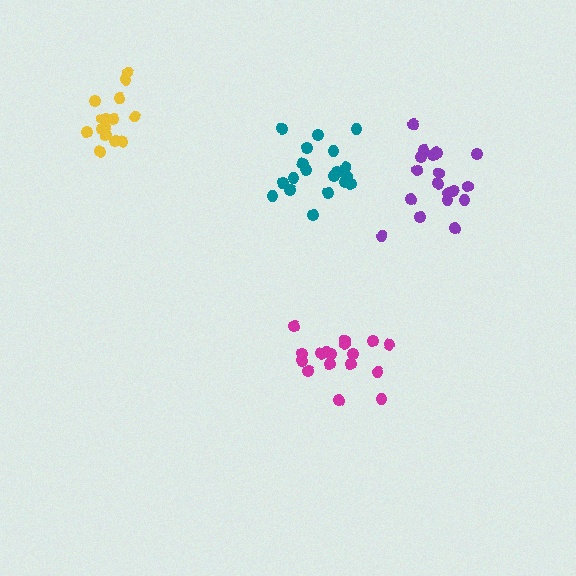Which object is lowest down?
The magenta cluster is bottommost.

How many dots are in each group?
Group 1: 15 dots, Group 2: 17 dots, Group 3: 19 dots, Group 4: 18 dots (69 total).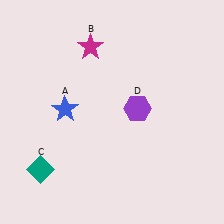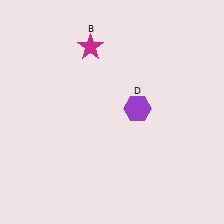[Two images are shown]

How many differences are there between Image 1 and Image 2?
There are 2 differences between the two images.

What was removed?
The blue star (A), the teal diamond (C) were removed in Image 2.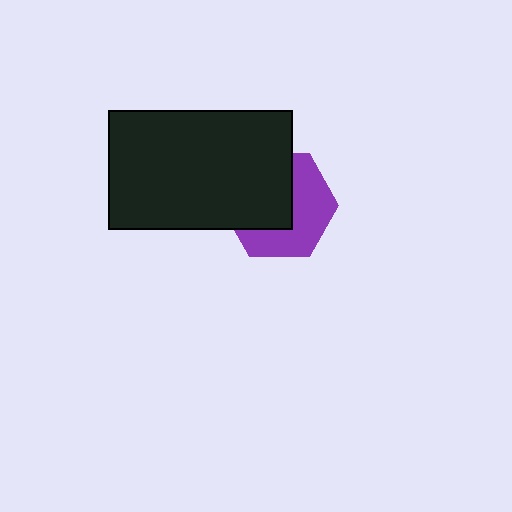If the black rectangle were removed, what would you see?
You would see the complete purple hexagon.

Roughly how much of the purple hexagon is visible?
About half of it is visible (roughly 50%).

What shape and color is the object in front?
The object in front is a black rectangle.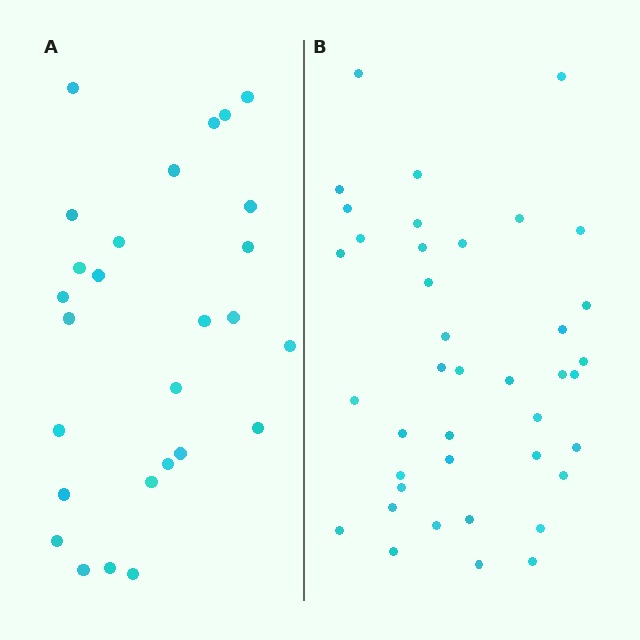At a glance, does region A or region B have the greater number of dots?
Region B (the right region) has more dots.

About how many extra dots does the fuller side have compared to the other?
Region B has approximately 15 more dots than region A.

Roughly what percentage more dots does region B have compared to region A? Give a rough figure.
About 50% more.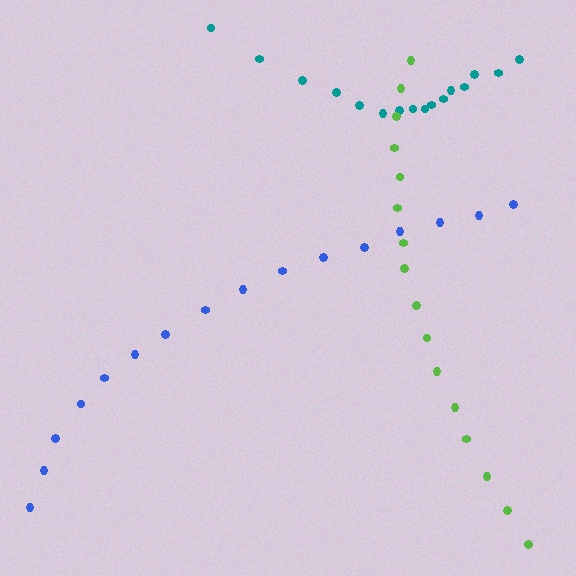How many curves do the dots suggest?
There are 3 distinct paths.